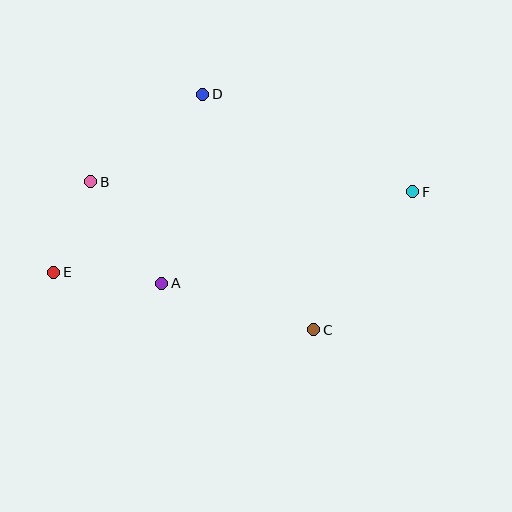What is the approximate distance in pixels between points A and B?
The distance between A and B is approximately 124 pixels.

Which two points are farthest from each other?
Points E and F are farthest from each other.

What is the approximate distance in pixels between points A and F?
The distance between A and F is approximately 267 pixels.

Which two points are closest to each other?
Points B and E are closest to each other.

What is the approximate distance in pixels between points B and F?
The distance between B and F is approximately 322 pixels.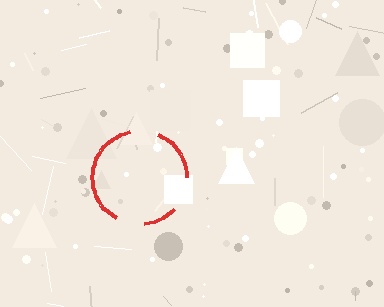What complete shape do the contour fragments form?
The contour fragments form a circle.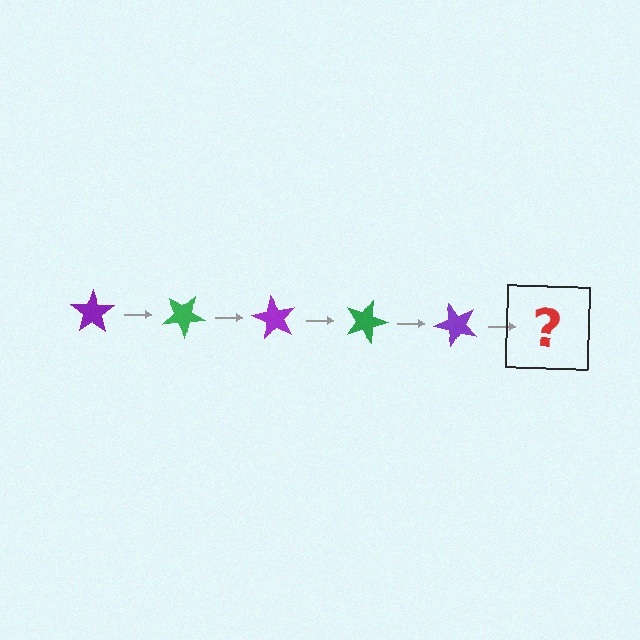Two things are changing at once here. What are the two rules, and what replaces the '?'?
The two rules are that it rotates 30 degrees each step and the color cycles through purple and green. The '?' should be a green star, rotated 150 degrees from the start.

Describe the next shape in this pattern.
It should be a green star, rotated 150 degrees from the start.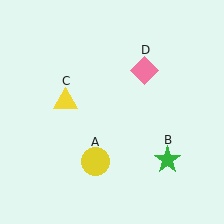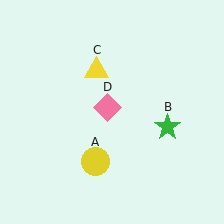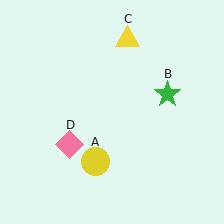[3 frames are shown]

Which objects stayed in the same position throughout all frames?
Yellow circle (object A) remained stationary.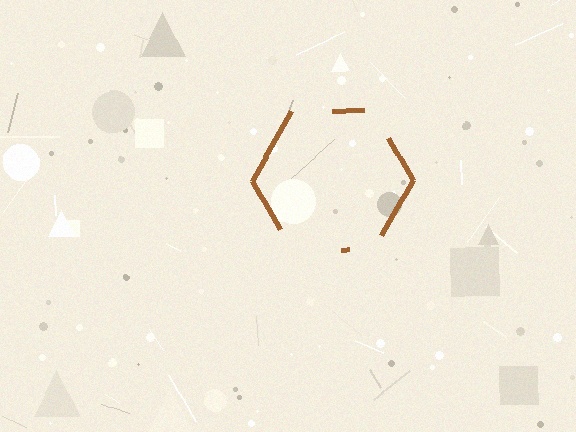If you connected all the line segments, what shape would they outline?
They would outline a hexagon.